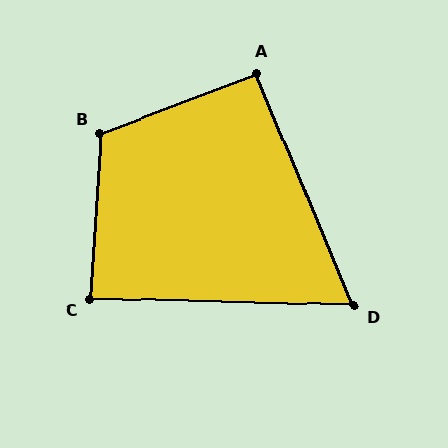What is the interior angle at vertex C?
Approximately 88 degrees (approximately right).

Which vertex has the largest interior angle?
B, at approximately 114 degrees.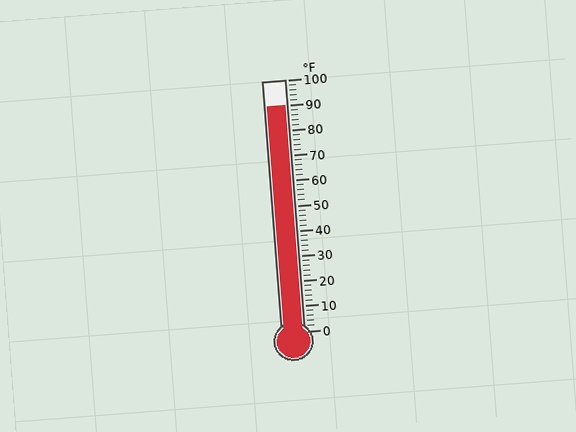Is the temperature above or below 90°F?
The temperature is at 90°F.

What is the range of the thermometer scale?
The thermometer scale ranges from 0°F to 100°F.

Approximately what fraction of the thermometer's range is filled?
The thermometer is filled to approximately 90% of its range.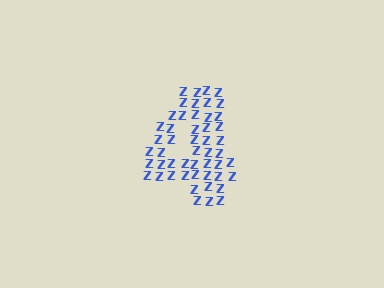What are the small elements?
The small elements are letter Z's.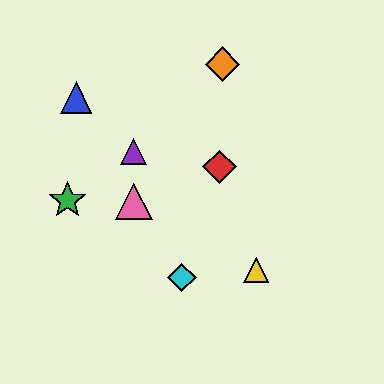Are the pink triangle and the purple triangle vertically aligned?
Yes, both are at x≈134.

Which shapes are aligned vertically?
The purple triangle, the pink triangle are aligned vertically.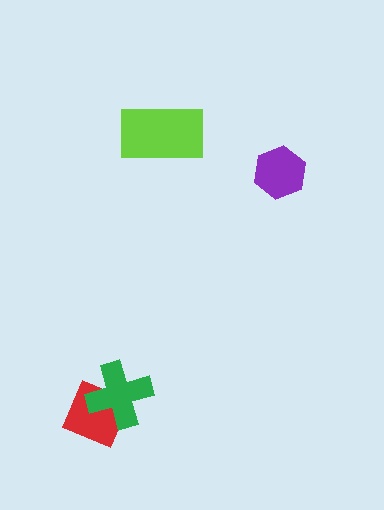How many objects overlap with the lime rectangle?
0 objects overlap with the lime rectangle.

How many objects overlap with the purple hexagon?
0 objects overlap with the purple hexagon.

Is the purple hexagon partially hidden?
No, no other shape covers it.